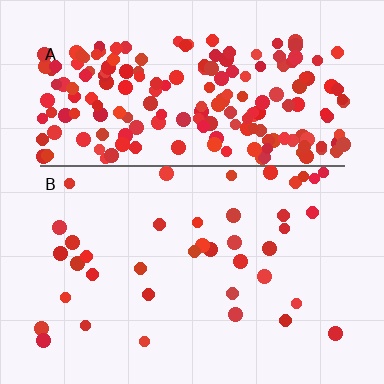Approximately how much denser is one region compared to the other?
Approximately 5.2× — region A over region B.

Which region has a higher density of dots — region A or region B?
A (the top).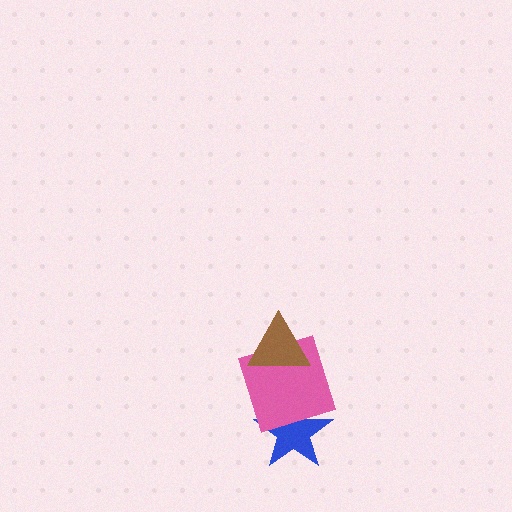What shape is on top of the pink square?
The brown triangle is on top of the pink square.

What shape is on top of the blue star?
The pink square is on top of the blue star.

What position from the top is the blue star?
The blue star is 3rd from the top.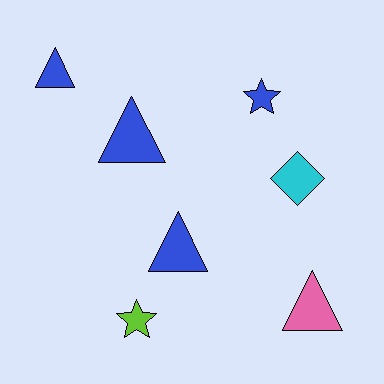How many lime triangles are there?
There are no lime triangles.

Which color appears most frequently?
Blue, with 4 objects.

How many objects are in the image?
There are 7 objects.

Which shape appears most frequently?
Triangle, with 4 objects.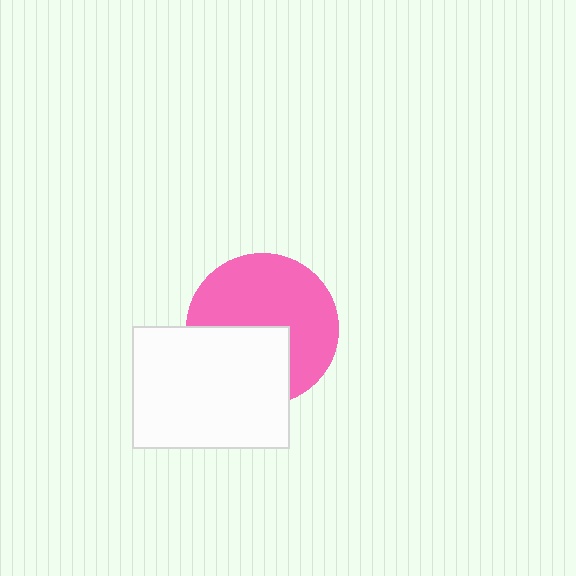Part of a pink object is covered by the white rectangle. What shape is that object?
It is a circle.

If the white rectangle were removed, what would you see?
You would see the complete pink circle.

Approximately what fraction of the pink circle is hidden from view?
Roughly 38% of the pink circle is hidden behind the white rectangle.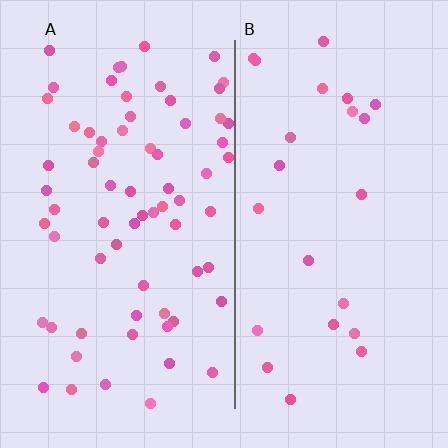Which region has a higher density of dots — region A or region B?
A (the left).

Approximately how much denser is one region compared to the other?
Approximately 2.9× — region A over region B.